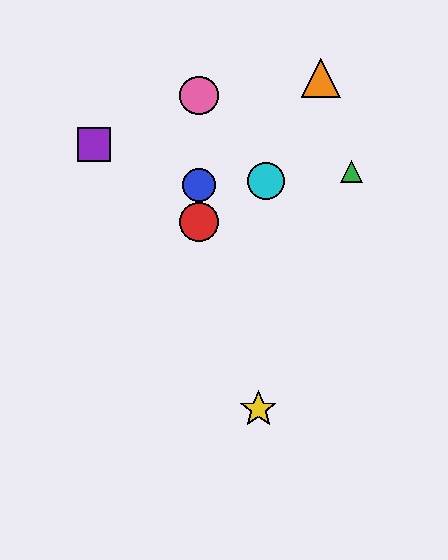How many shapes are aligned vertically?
3 shapes (the red circle, the blue circle, the pink circle) are aligned vertically.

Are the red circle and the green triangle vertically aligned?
No, the red circle is at x≈199 and the green triangle is at x≈352.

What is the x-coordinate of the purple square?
The purple square is at x≈94.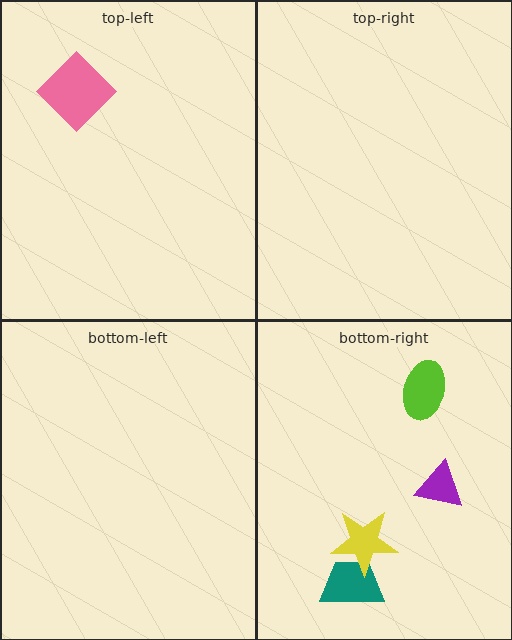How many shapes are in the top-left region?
1.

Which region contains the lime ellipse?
The bottom-right region.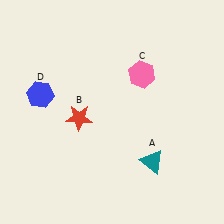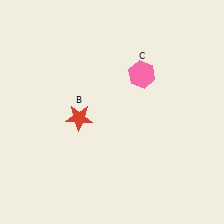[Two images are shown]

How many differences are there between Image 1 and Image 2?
There are 2 differences between the two images.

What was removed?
The teal triangle (A), the blue hexagon (D) were removed in Image 2.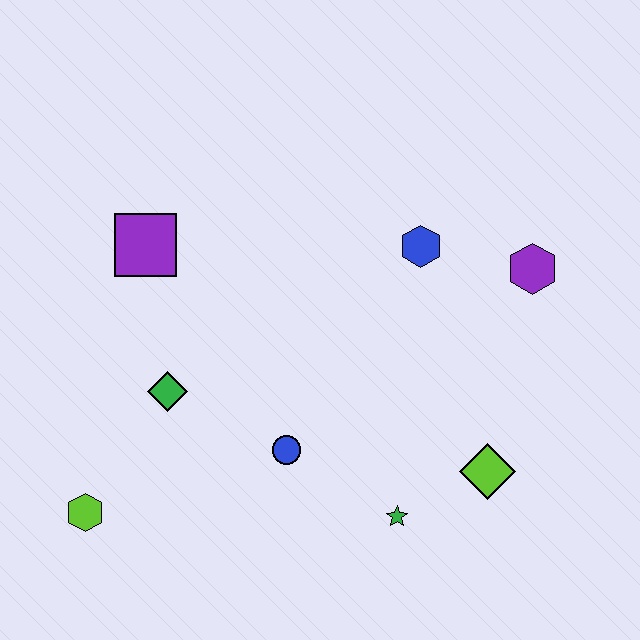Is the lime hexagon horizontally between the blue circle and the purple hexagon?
No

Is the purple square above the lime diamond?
Yes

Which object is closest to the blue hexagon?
The purple hexagon is closest to the blue hexagon.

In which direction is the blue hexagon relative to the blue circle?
The blue hexagon is above the blue circle.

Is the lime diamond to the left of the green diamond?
No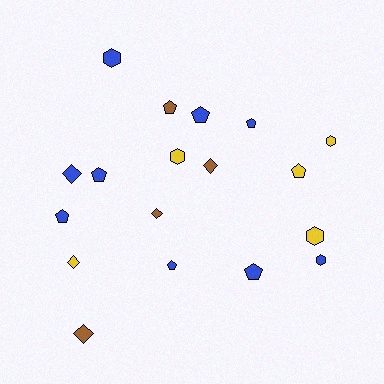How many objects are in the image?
There are 18 objects.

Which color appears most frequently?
Blue, with 9 objects.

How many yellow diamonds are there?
There is 1 yellow diamond.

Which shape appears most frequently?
Pentagon, with 8 objects.